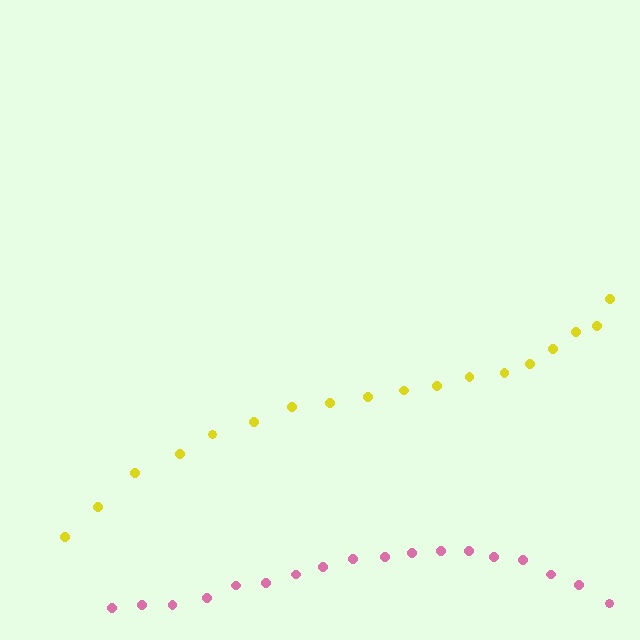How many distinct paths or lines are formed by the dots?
There are 2 distinct paths.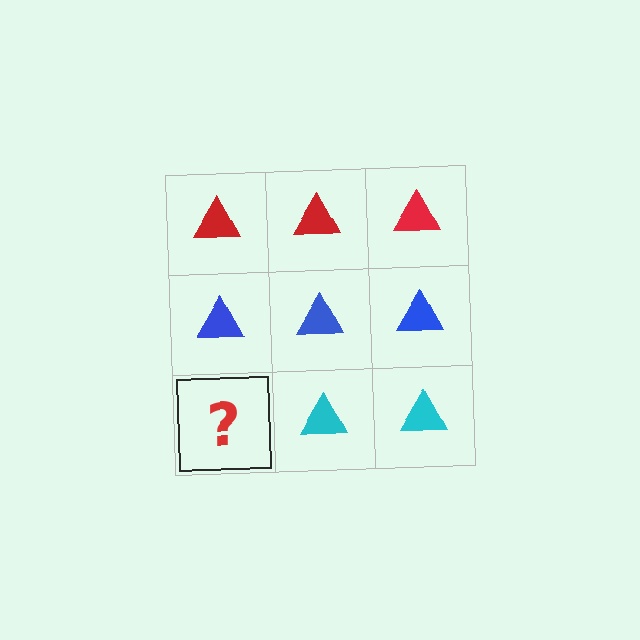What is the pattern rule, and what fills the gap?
The rule is that each row has a consistent color. The gap should be filled with a cyan triangle.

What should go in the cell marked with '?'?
The missing cell should contain a cyan triangle.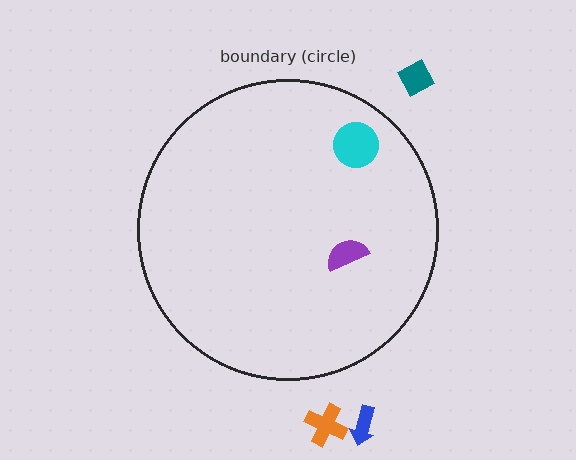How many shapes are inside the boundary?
2 inside, 3 outside.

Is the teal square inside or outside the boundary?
Outside.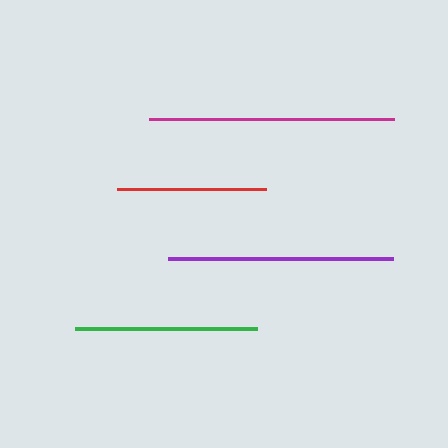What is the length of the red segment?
The red segment is approximately 150 pixels long.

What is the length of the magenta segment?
The magenta segment is approximately 245 pixels long.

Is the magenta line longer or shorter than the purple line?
The magenta line is longer than the purple line.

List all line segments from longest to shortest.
From longest to shortest: magenta, purple, green, red.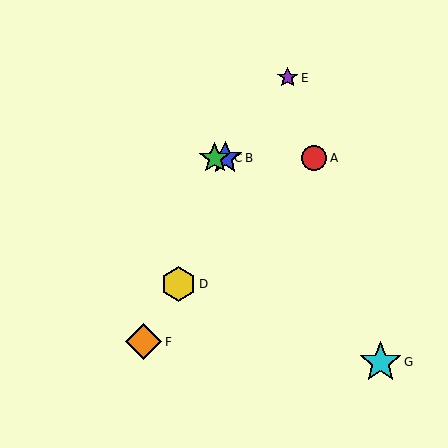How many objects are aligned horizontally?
3 objects (A, B, C) are aligned horizontally.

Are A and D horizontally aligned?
No, A is at y≈158 and D is at y≈284.